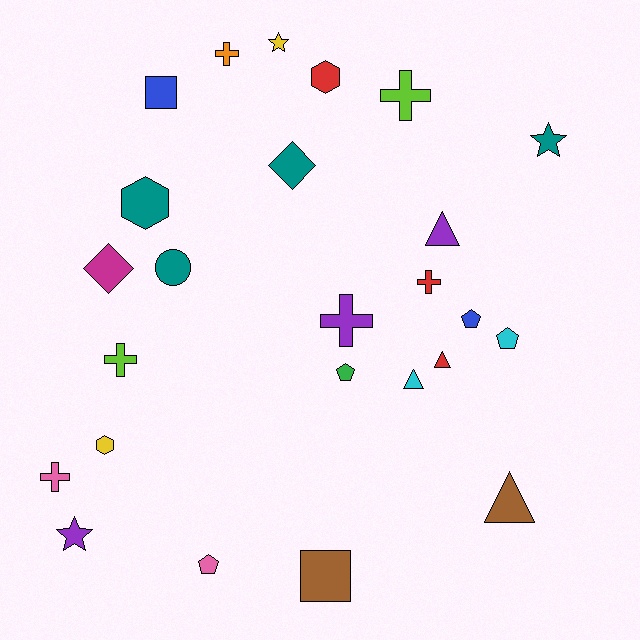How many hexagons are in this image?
There are 3 hexagons.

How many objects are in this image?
There are 25 objects.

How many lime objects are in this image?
There are 2 lime objects.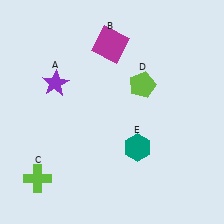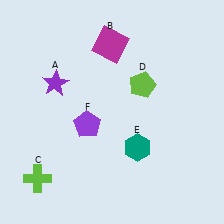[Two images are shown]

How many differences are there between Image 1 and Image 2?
There is 1 difference between the two images.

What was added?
A purple pentagon (F) was added in Image 2.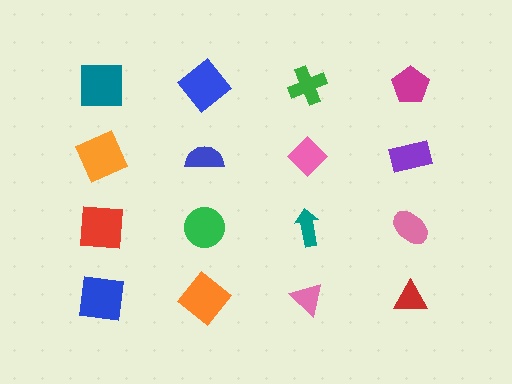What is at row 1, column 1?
A teal square.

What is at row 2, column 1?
An orange square.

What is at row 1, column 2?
A blue diamond.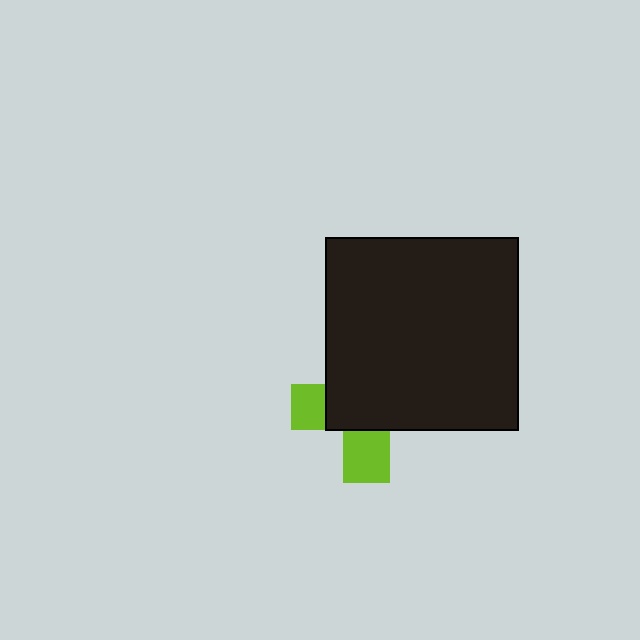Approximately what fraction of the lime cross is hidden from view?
Roughly 66% of the lime cross is hidden behind the black square.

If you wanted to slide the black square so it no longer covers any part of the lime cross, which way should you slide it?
Slide it up — that is the most direct way to separate the two shapes.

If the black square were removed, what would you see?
You would see the complete lime cross.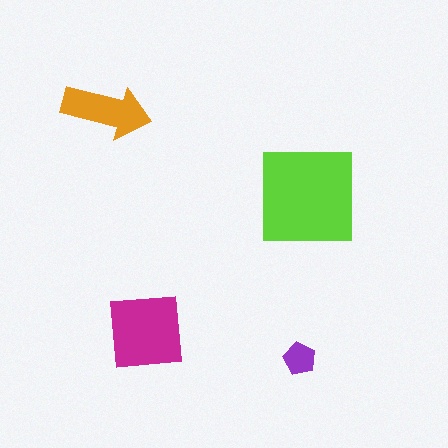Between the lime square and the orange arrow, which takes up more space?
The lime square.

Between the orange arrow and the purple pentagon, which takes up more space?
The orange arrow.